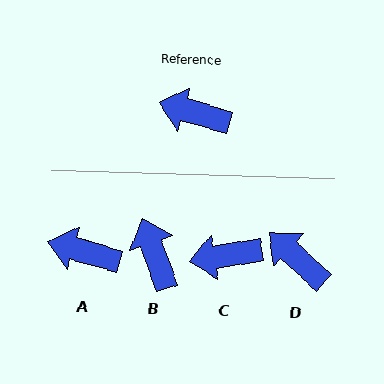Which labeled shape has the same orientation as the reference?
A.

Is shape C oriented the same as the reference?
No, it is off by about 25 degrees.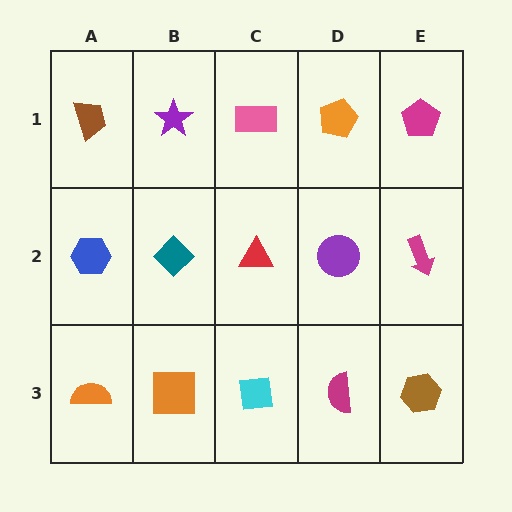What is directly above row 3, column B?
A teal diamond.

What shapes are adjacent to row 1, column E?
A magenta arrow (row 2, column E), an orange pentagon (row 1, column D).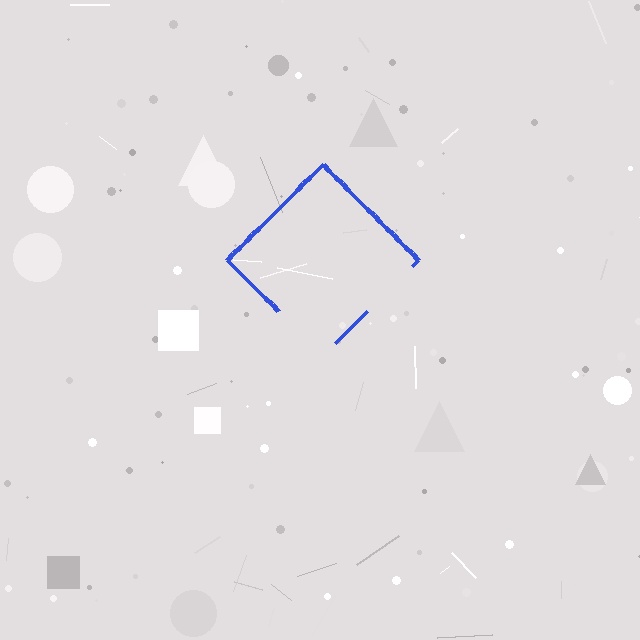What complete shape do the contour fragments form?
The contour fragments form a diamond.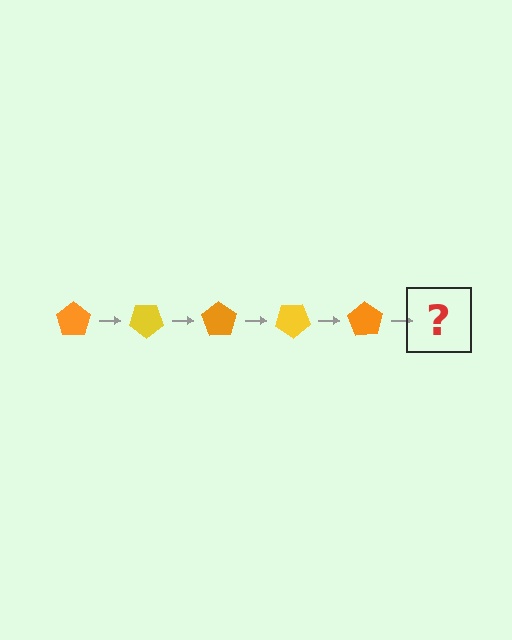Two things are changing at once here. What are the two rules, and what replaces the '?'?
The two rules are that it rotates 35 degrees each step and the color cycles through orange and yellow. The '?' should be a yellow pentagon, rotated 175 degrees from the start.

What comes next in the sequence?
The next element should be a yellow pentagon, rotated 175 degrees from the start.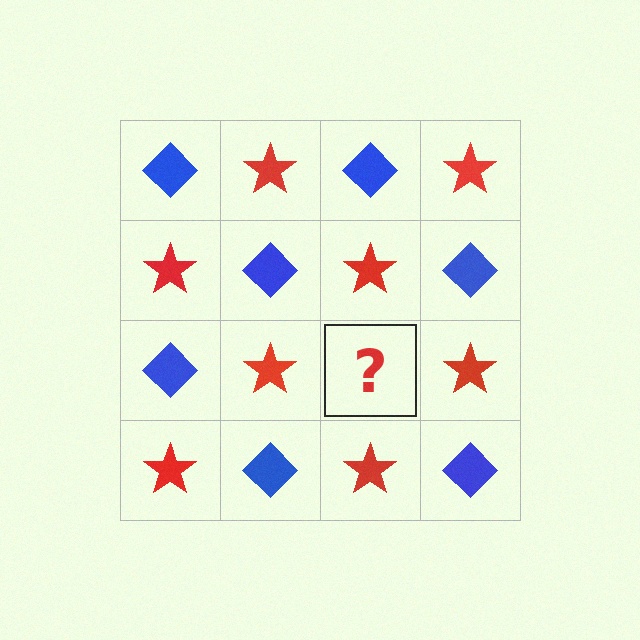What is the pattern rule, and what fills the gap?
The rule is that it alternates blue diamond and red star in a checkerboard pattern. The gap should be filled with a blue diamond.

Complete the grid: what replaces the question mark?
The question mark should be replaced with a blue diamond.